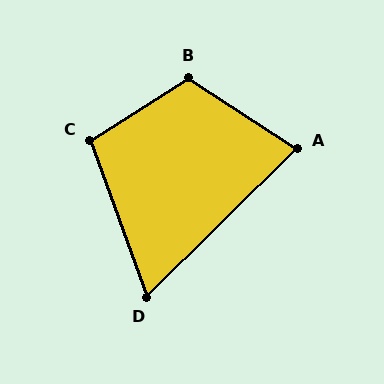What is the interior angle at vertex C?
Approximately 103 degrees (obtuse).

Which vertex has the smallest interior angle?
D, at approximately 66 degrees.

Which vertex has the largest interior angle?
B, at approximately 114 degrees.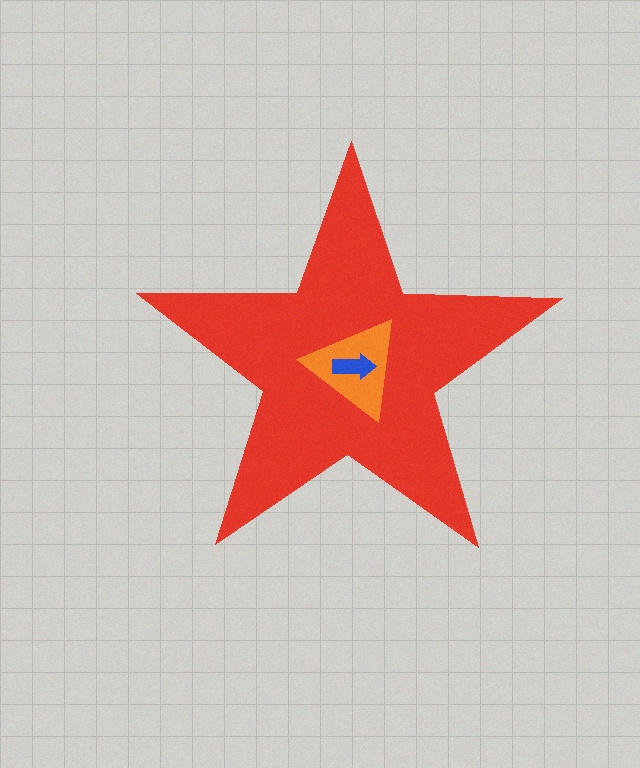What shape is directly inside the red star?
The orange triangle.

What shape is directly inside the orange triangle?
The blue arrow.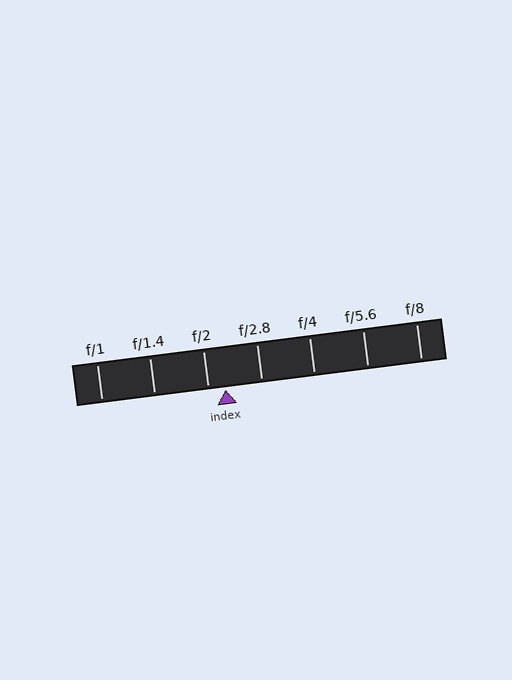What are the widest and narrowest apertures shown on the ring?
The widest aperture shown is f/1 and the narrowest is f/8.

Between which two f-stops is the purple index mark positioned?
The index mark is between f/2 and f/2.8.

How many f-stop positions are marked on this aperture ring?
There are 7 f-stop positions marked.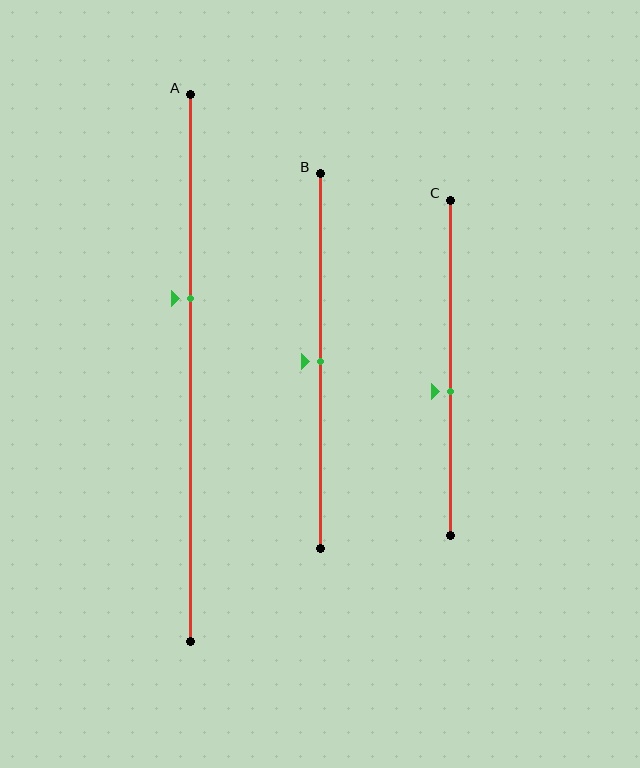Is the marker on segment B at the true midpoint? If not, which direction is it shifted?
Yes, the marker on segment B is at the true midpoint.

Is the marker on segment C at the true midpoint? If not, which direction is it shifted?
No, the marker on segment C is shifted downward by about 7% of the segment length.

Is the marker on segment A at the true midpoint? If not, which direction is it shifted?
No, the marker on segment A is shifted upward by about 13% of the segment length.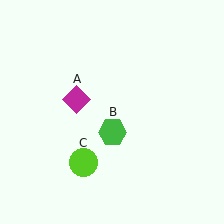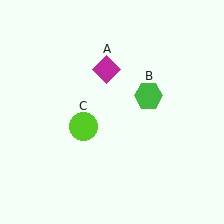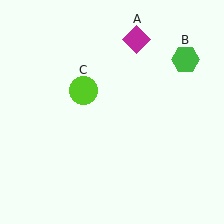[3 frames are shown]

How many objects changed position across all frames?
3 objects changed position: magenta diamond (object A), green hexagon (object B), lime circle (object C).